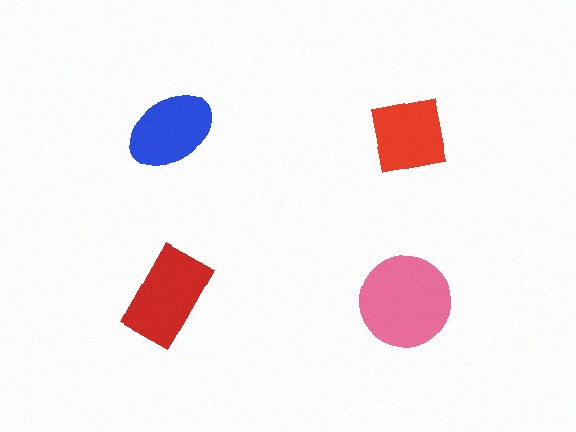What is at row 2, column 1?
A red rectangle.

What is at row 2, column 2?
A pink circle.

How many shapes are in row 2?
2 shapes.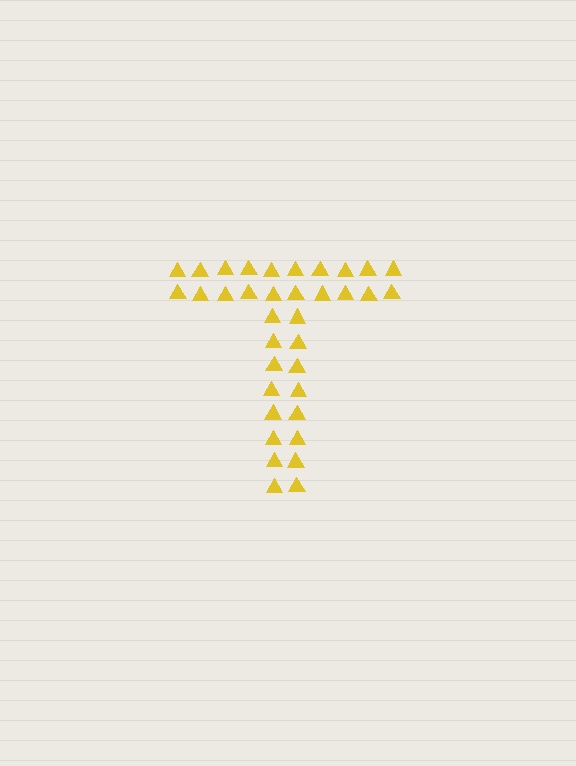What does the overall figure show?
The overall figure shows the letter T.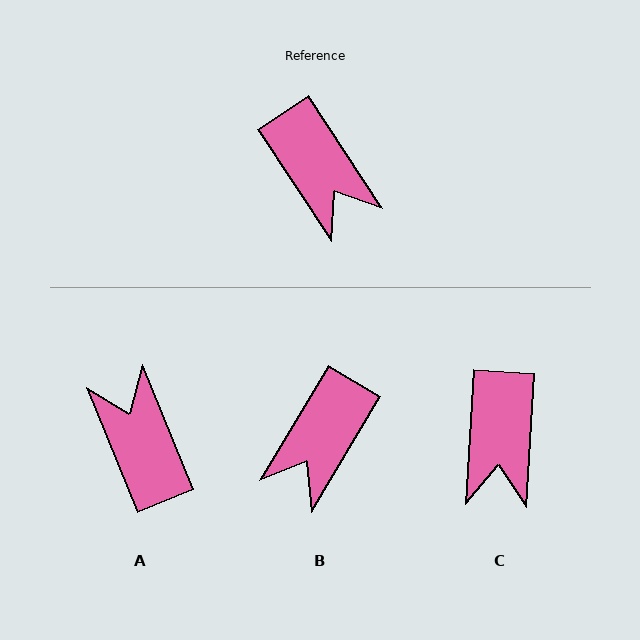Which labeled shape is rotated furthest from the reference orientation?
A, about 169 degrees away.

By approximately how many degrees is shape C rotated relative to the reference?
Approximately 37 degrees clockwise.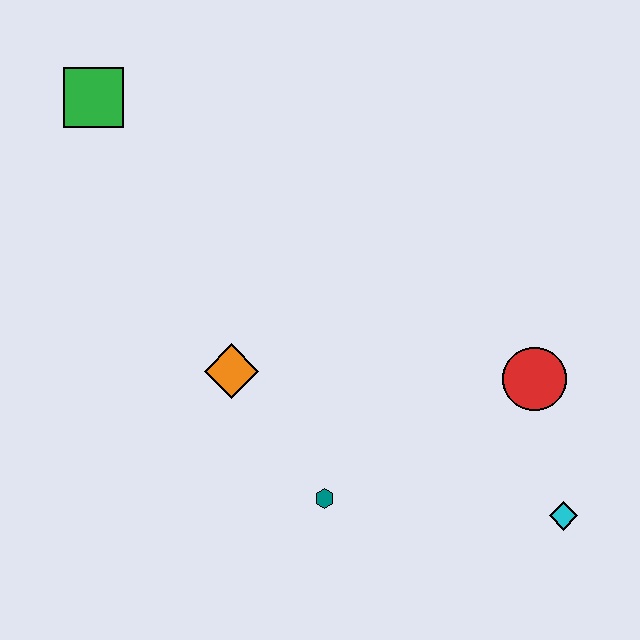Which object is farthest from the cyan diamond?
The green square is farthest from the cyan diamond.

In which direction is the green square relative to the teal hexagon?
The green square is above the teal hexagon.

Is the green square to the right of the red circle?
No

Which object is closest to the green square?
The orange diamond is closest to the green square.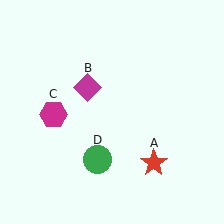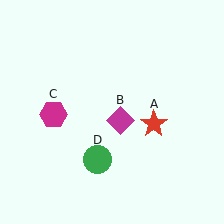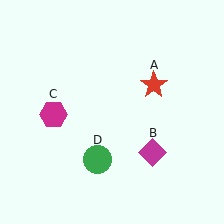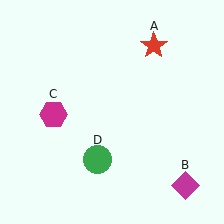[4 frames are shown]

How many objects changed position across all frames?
2 objects changed position: red star (object A), magenta diamond (object B).